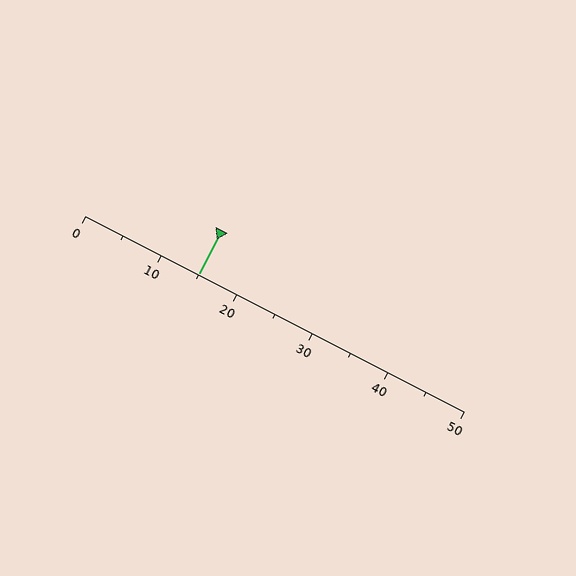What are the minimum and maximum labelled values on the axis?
The axis runs from 0 to 50.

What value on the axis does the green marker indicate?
The marker indicates approximately 15.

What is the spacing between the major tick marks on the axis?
The major ticks are spaced 10 apart.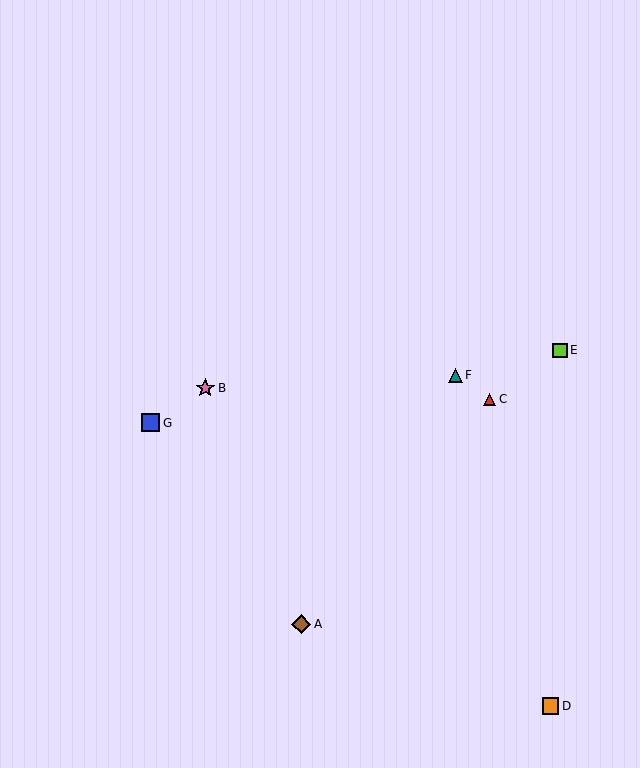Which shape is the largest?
The pink star (labeled B) is the largest.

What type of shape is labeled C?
Shape C is a red triangle.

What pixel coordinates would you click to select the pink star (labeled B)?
Click at (205, 388) to select the pink star B.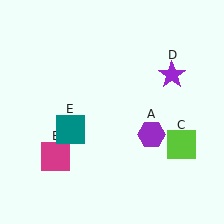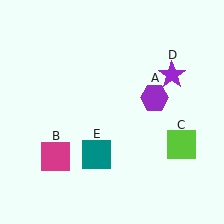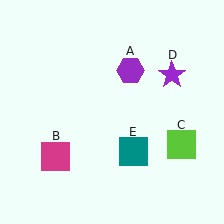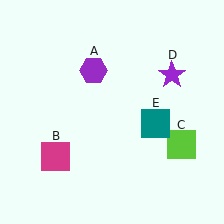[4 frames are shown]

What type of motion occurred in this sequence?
The purple hexagon (object A), teal square (object E) rotated counterclockwise around the center of the scene.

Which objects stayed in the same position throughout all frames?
Magenta square (object B) and lime square (object C) and purple star (object D) remained stationary.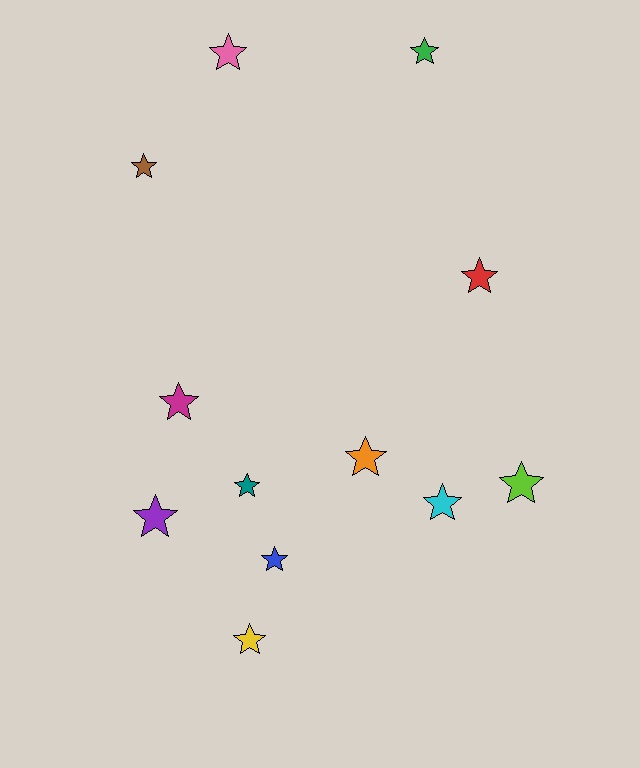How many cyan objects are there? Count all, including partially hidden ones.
There is 1 cyan object.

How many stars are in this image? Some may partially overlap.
There are 12 stars.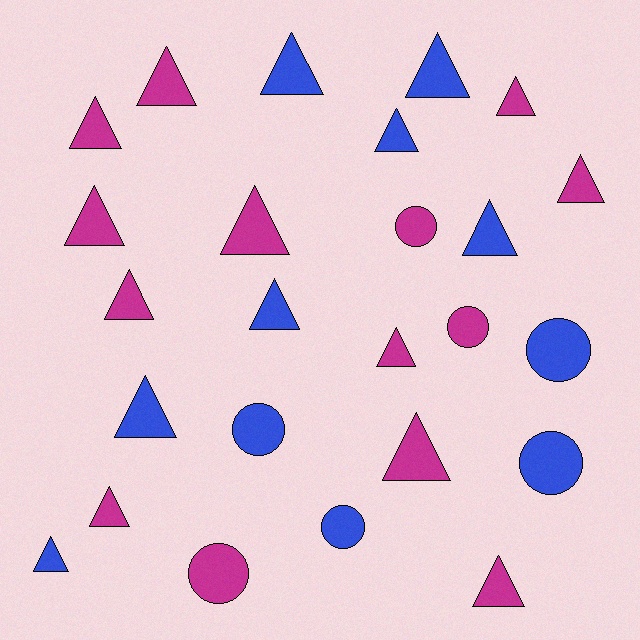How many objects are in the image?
There are 25 objects.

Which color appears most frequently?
Magenta, with 14 objects.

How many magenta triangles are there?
There are 11 magenta triangles.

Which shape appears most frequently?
Triangle, with 18 objects.